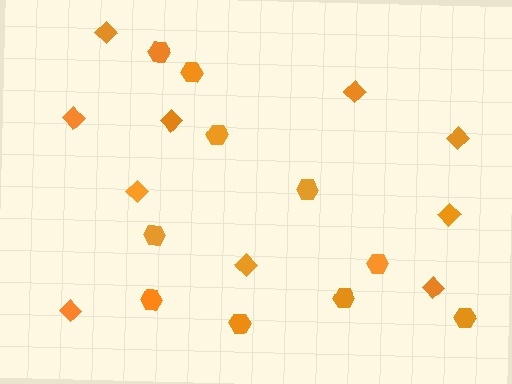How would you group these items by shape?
There are 2 groups: one group of hexagons (10) and one group of diamonds (10).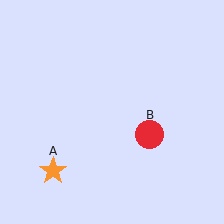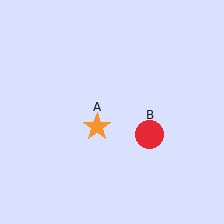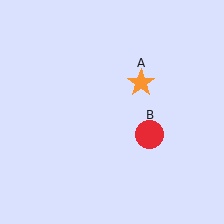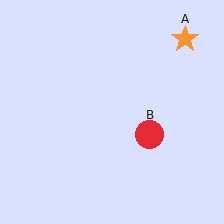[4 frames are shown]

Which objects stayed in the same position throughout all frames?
Red circle (object B) remained stationary.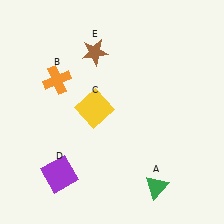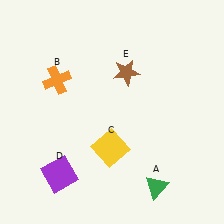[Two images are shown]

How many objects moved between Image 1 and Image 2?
2 objects moved between the two images.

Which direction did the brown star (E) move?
The brown star (E) moved right.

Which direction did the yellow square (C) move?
The yellow square (C) moved down.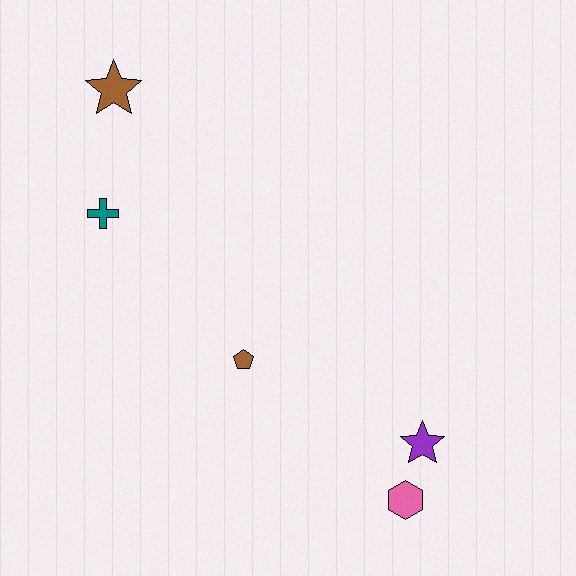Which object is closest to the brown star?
The teal cross is closest to the brown star.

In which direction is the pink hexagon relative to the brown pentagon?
The pink hexagon is to the right of the brown pentagon.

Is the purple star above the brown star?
No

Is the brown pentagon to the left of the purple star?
Yes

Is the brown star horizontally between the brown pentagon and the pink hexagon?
No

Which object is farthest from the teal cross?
The pink hexagon is farthest from the teal cross.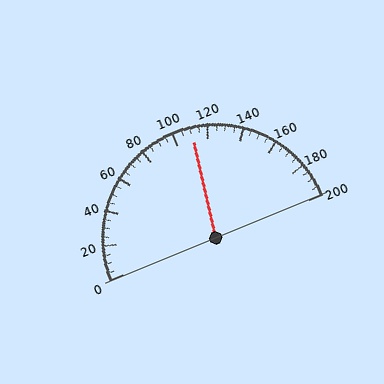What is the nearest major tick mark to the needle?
The nearest major tick mark is 120.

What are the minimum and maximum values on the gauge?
The gauge ranges from 0 to 200.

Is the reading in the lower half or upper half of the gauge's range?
The reading is in the upper half of the range (0 to 200).